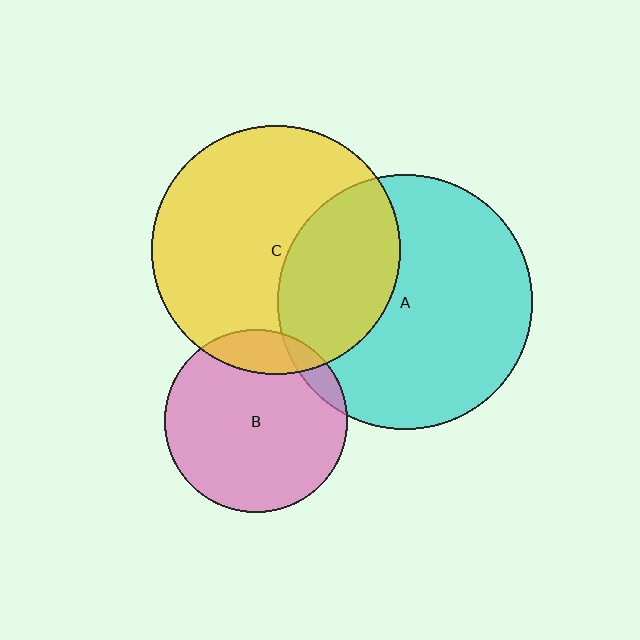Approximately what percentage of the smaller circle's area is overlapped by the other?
Approximately 35%.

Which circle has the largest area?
Circle A (cyan).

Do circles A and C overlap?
Yes.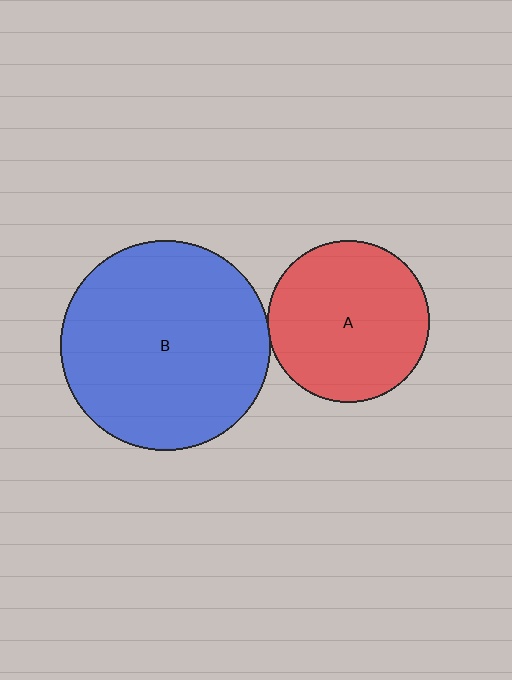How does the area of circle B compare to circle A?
Approximately 1.7 times.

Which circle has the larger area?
Circle B (blue).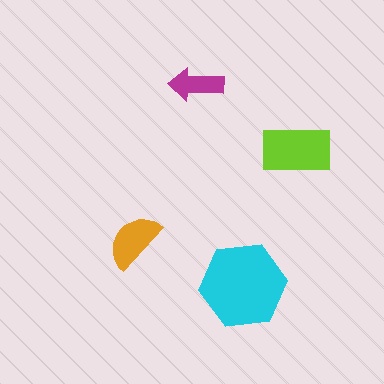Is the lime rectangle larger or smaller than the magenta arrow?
Larger.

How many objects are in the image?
There are 4 objects in the image.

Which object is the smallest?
The magenta arrow.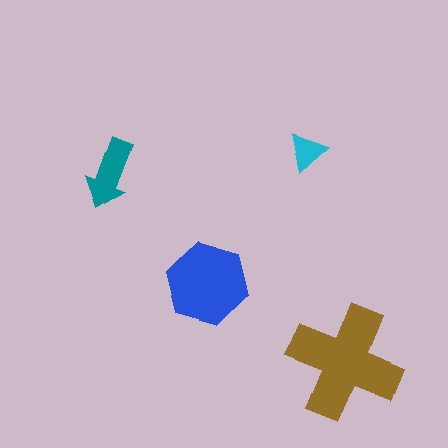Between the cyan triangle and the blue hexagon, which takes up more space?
The blue hexagon.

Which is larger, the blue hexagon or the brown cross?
The brown cross.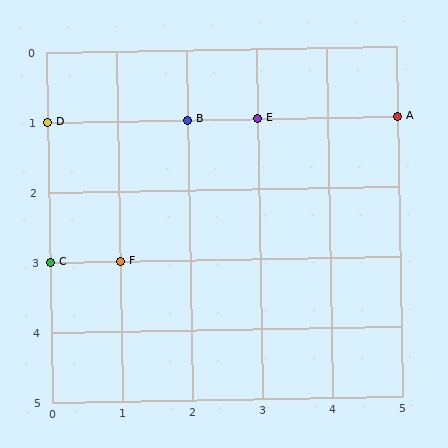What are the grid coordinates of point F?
Point F is at grid coordinates (1, 3).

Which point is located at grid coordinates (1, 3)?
Point F is at (1, 3).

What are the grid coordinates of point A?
Point A is at grid coordinates (5, 1).